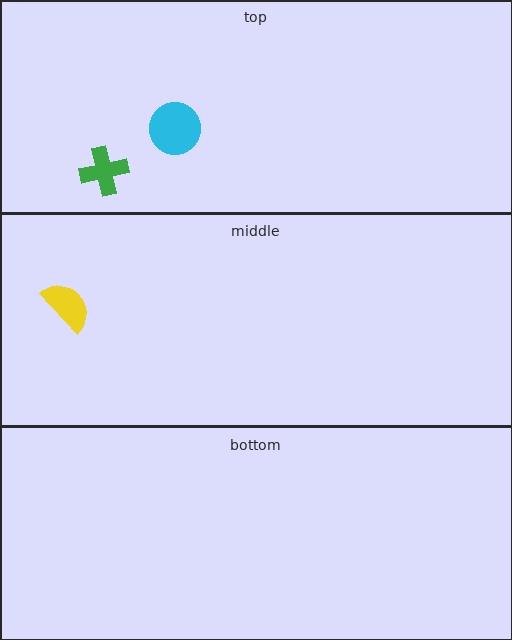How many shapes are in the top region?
2.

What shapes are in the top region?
The cyan circle, the green cross.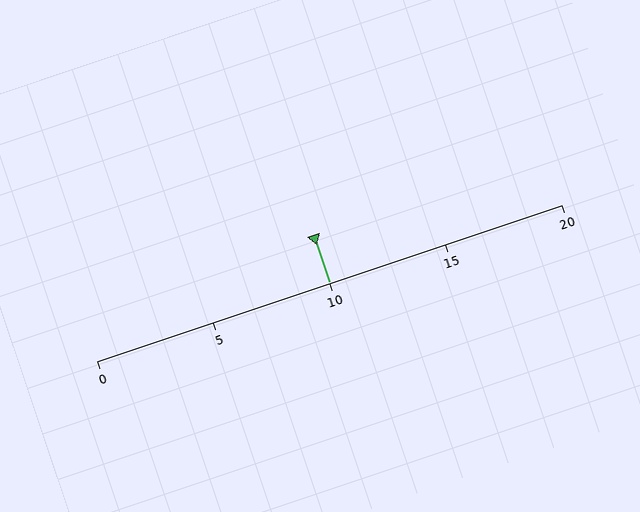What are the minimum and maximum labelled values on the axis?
The axis runs from 0 to 20.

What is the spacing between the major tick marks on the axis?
The major ticks are spaced 5 apart.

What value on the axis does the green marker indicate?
The marker indicates approximately 10.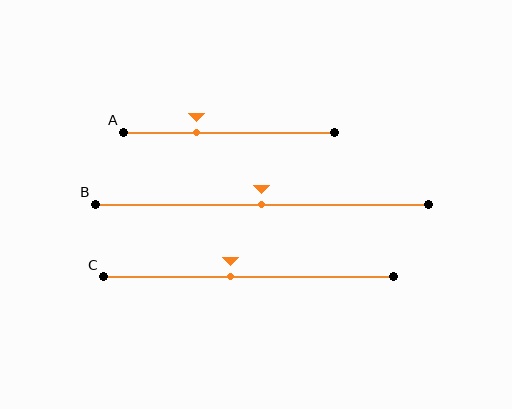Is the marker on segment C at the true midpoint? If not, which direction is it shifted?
No, the marker on segment C is shifted to the left by about 6% of the segment length.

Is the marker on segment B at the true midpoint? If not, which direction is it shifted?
Yes, the marker on segment B is at the true midpoint.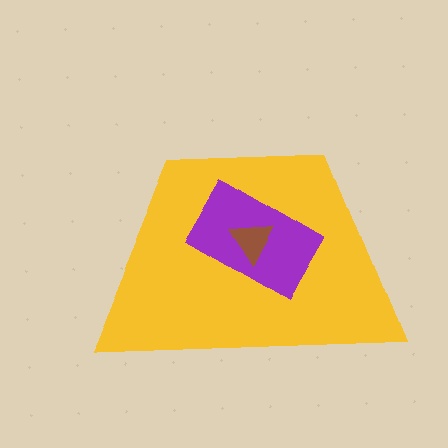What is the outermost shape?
The yellow trapezoid.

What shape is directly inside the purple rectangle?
The brown triangle.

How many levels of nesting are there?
3.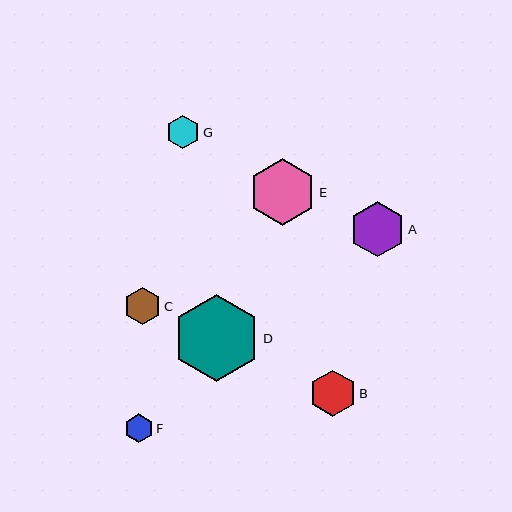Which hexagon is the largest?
Hexagon D is the largest with a size of approximately 87 pixels.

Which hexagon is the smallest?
Hexagon F is the smallest with a size of approximately 29 pixels.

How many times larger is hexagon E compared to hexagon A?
Hexagon E is approximately 1.2 times the size of hexagon A.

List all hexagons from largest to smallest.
From largest to smallest: D, E, A, B, C, G, F.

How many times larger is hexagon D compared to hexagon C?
Hexagon D is approximately 2.4 times the size of hexagon C.